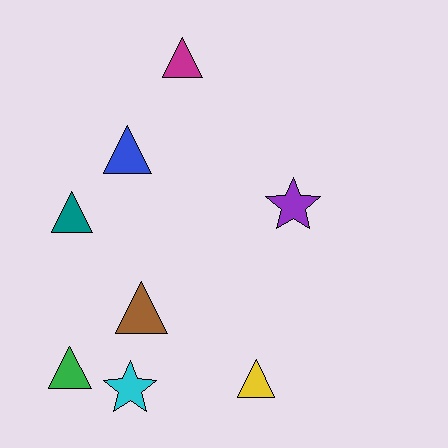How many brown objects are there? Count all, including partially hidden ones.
There is 1 brown object.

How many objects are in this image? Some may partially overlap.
There are 8 objects.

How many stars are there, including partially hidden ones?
There are 2 stars.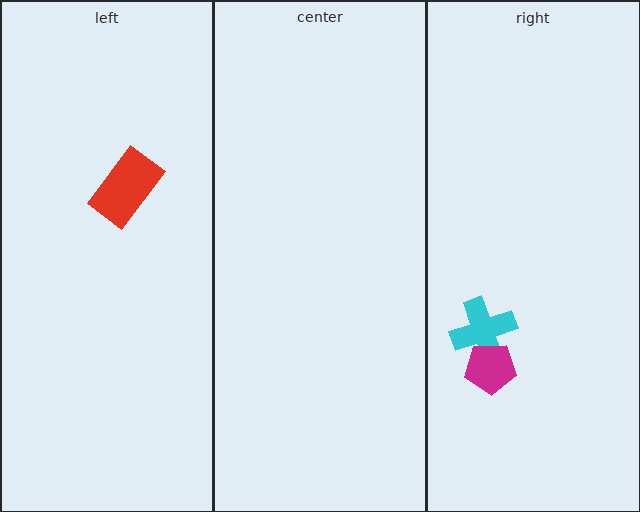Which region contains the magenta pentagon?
The right region.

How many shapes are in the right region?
2.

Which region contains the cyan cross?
The right region.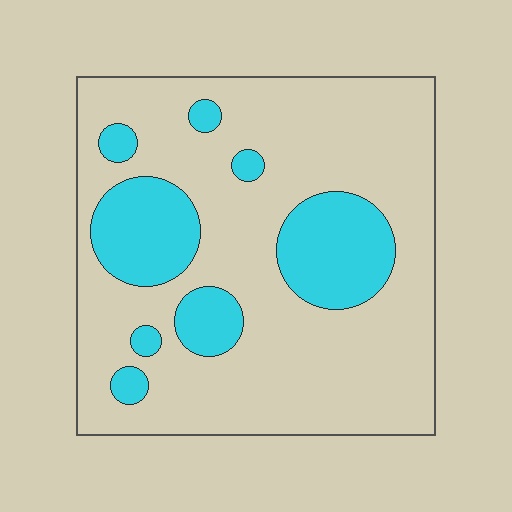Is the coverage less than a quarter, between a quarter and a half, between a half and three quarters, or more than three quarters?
Less than a quarter.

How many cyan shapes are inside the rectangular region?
8.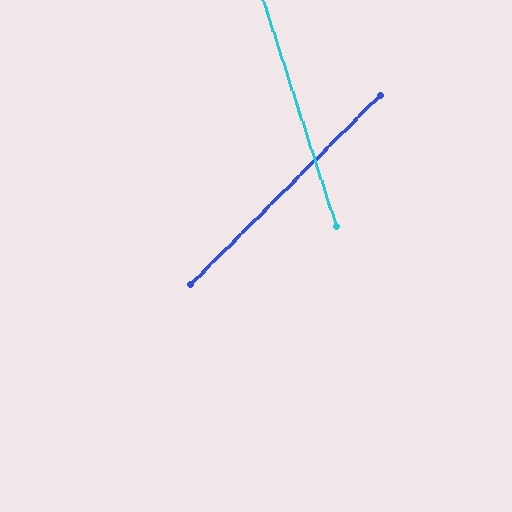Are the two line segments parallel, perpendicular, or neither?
Neither parallel nor perpendicular — they differ by about 63°.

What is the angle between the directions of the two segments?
Approximately 63 degrees.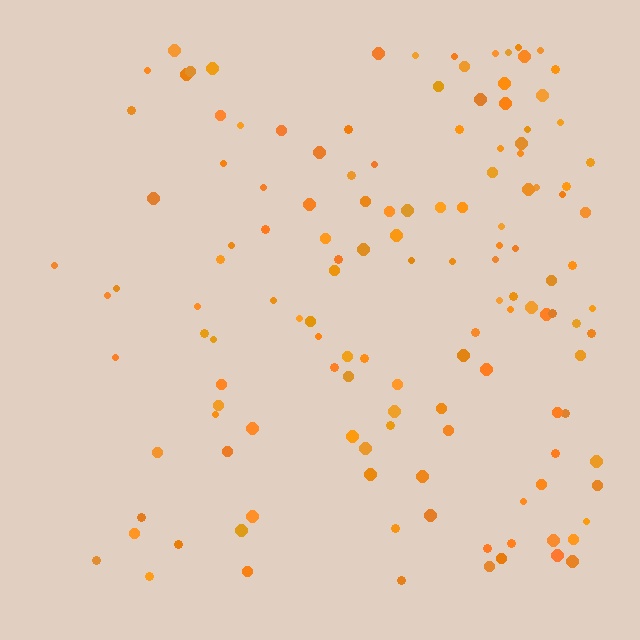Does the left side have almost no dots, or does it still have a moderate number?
Still a moderate number, just noticeably fewer than the right.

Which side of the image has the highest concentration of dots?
The right.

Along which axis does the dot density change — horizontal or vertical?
Horizontal.